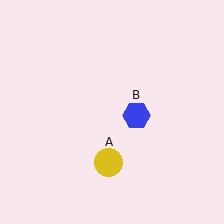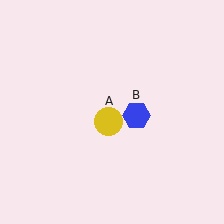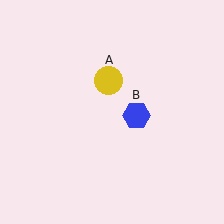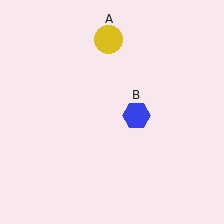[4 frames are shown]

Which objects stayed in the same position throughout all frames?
Blue hexagon (object B) remained stationary.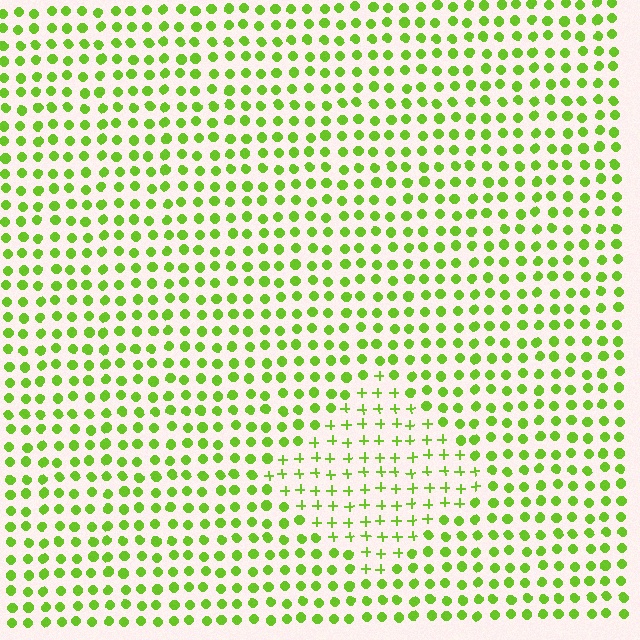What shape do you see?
I see a diamond.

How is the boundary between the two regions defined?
The boundary is defined by a change in element shape: plus signs inside vs. circles outside. All elements share the same color and spacing.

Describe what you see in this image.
The image is filled with small lime elements arranged in a uniform grid. A diamond-shaped region contains plus signs, while the surrounding area contains circles. The boundary is defined purely by the change in element shape.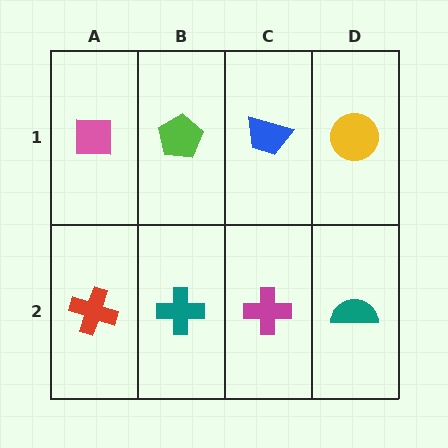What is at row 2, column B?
A teal cross.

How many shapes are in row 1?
4 shapes.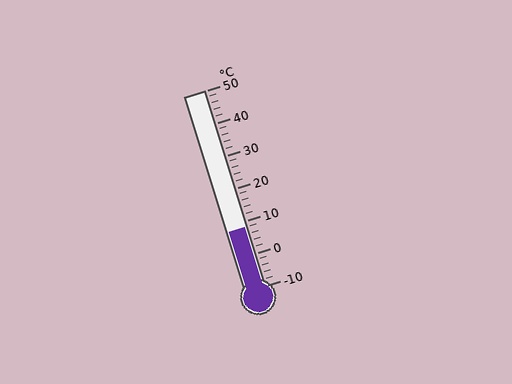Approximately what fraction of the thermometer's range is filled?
The thermometer is filled to approximately 30% of its range.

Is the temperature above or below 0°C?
The temperature is above 0°C.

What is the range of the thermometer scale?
The thermometer scale ranges from -10°C to 50°C.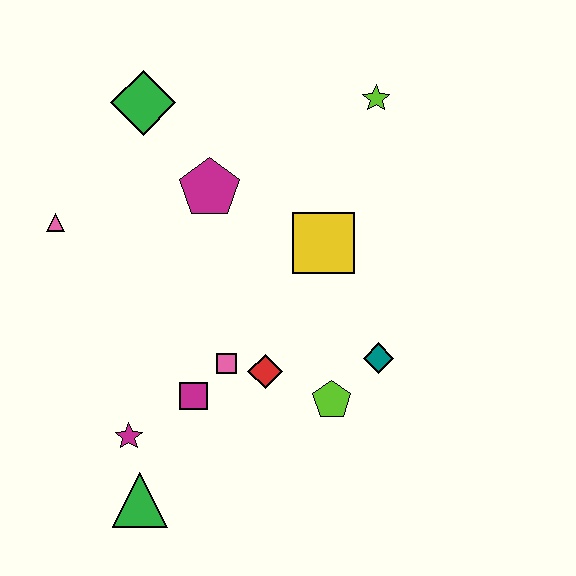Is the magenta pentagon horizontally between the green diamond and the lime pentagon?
Yes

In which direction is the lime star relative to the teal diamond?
The lime star is above the teal diamond.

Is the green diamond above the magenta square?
Yes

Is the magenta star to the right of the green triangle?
No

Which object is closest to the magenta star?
The green triangle is closest to the magenta star.